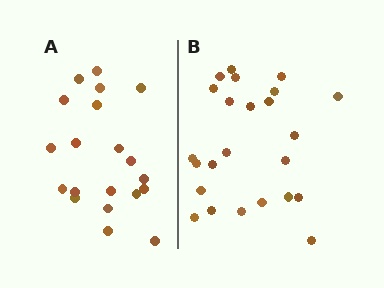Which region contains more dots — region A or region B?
Region B (the right region) has more dots.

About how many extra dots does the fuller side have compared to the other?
Region B has about 4 more dots than region A.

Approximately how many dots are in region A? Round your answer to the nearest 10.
About 20 dots.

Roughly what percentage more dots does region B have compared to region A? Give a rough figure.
About 20% more.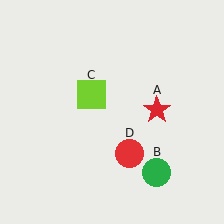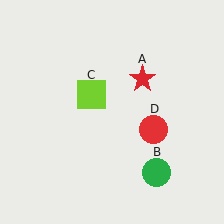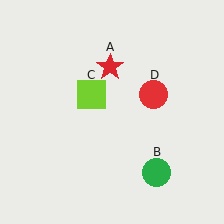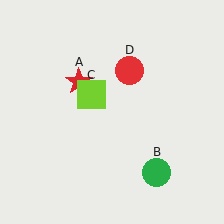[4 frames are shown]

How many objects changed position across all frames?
2 objects changed position: red star (object A), red circle (object D).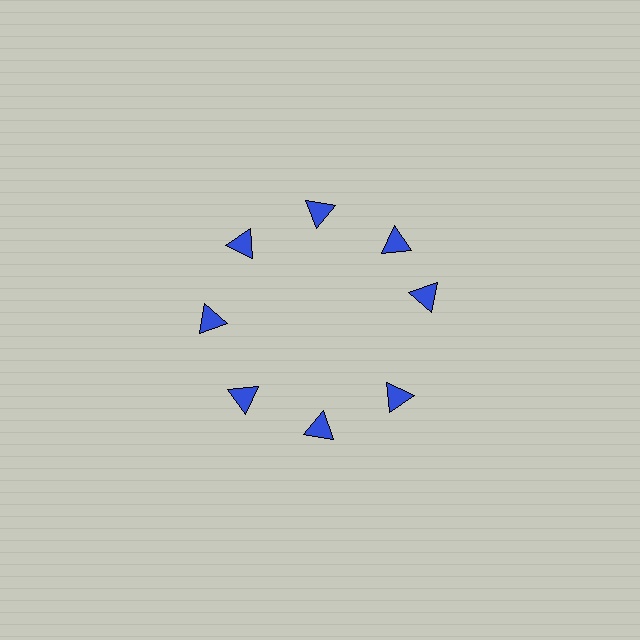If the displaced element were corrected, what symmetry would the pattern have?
It would have 8-fold rotational symmetry — the pattern would map onto itself every 45 degrees.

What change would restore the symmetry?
The symmetry would be restored by rotating it back into even spacing with its neighbors so that all 8 triangles sit at equal angles and equal distance from the center.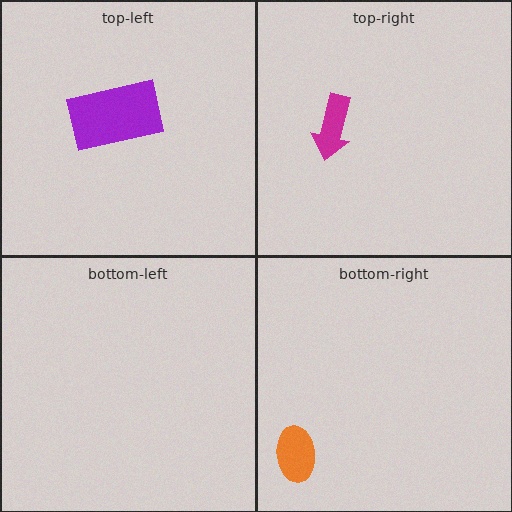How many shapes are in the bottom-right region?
1.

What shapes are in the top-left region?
The purple rectangle.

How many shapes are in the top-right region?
1.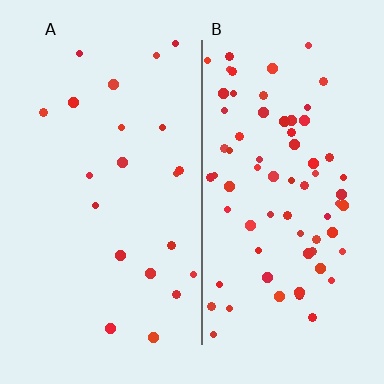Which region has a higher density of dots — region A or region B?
B (the right).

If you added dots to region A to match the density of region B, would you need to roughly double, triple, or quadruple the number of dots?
Approximately triple.